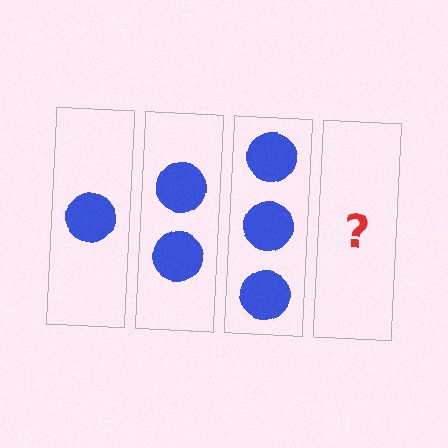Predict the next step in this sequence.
The next step is 4 circles.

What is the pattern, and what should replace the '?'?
The pattern is that each step adds one more circle. The '?' should be 4 circles.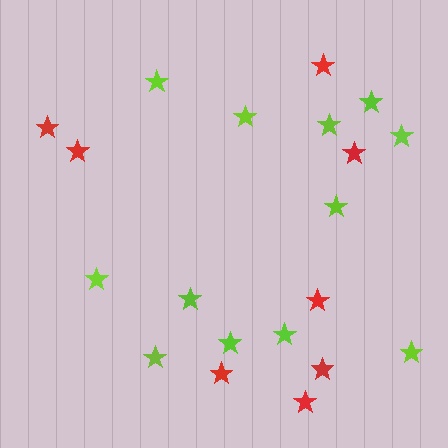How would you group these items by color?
There are 2 groups: one group of red stars (8) and one group of lime stars (12).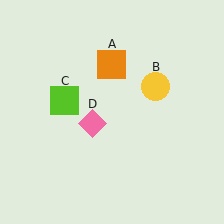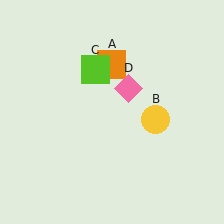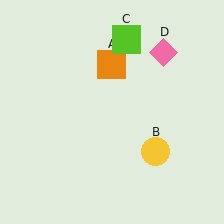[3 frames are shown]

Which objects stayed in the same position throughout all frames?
Orange square (object A) remained stationary.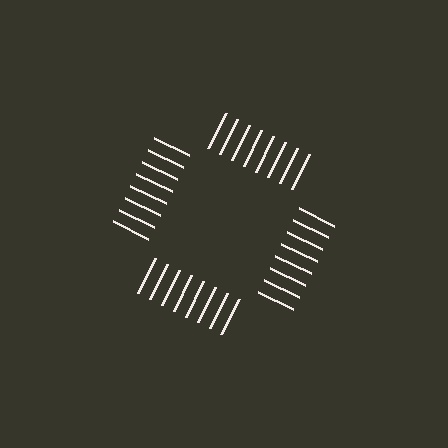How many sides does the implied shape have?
4 sides — the line-ends trace a square.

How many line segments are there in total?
32 — 8 along each of the 4 edges.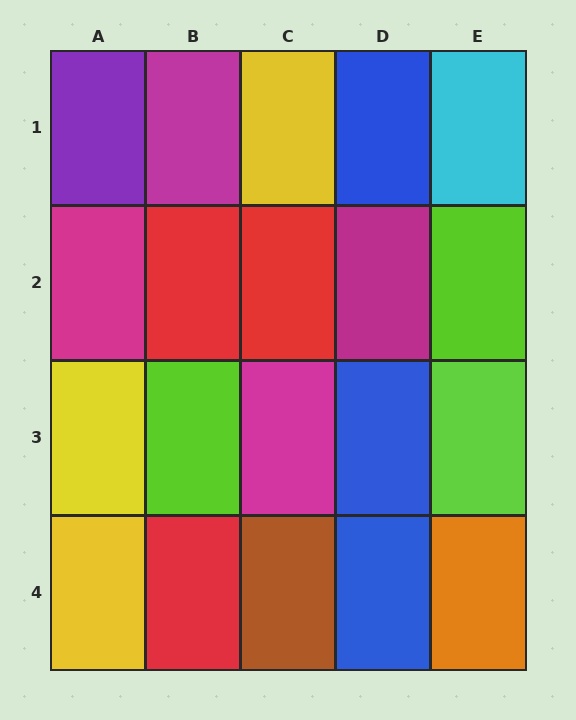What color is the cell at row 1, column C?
Yellow.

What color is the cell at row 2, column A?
Magenta.